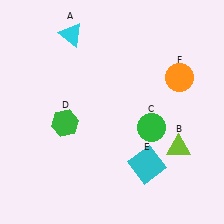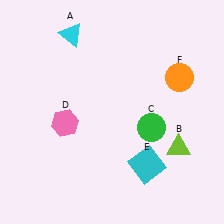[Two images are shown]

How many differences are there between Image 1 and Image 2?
There is 1 difference between the two images.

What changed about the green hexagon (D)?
In Image 1, D is green. In Image 2, it changed to pink.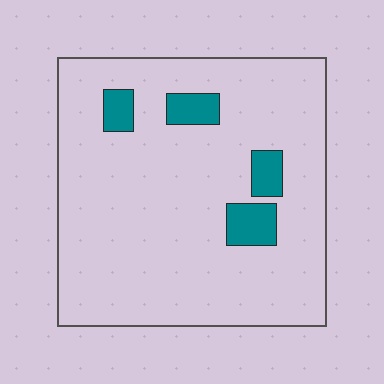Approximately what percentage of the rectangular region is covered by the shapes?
Approximately 10%.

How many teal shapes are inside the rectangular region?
4.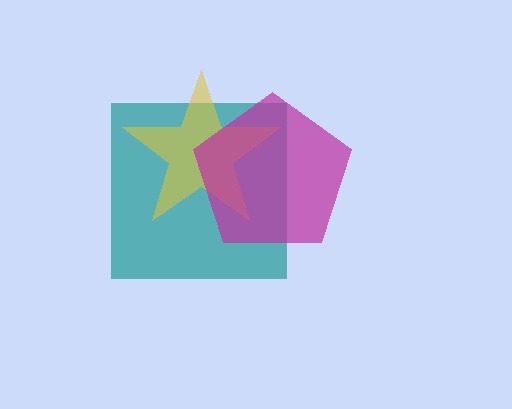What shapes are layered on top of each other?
The layered shapes are: a teal square, a yellow star, a magenta pentagon.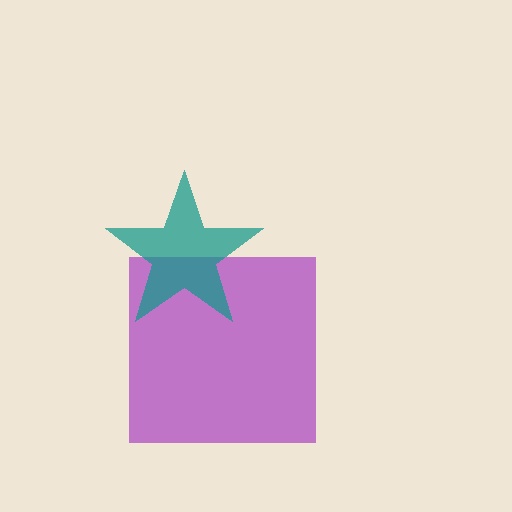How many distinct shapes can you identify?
There are 2 distinct shapes: a purple square, a teal star.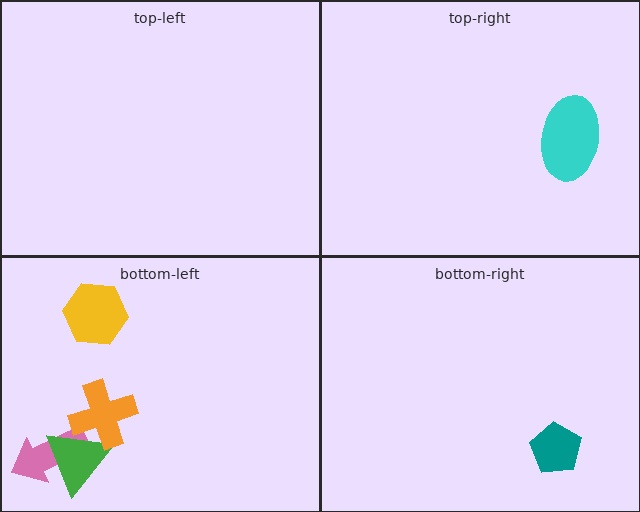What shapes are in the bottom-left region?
The pink arrow, the green triangle, the orange cross, the yellow hexagon.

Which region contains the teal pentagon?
The bottom-right region.